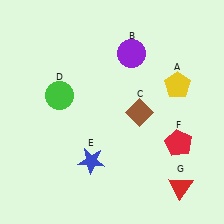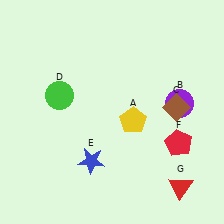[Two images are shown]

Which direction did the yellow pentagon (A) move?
The yellow pentagon (A) moved left.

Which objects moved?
The objects that moved are: the yellow pentagon (A), the purple circle (B), the brown diamond (C).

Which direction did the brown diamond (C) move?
The brown diamond (C) moved right.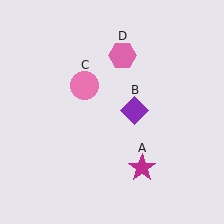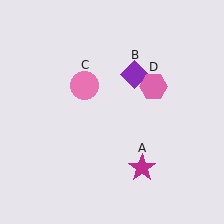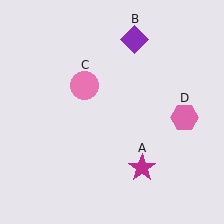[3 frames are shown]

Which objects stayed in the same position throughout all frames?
Magenta star (object A) and pink circle (object C) remained stationary.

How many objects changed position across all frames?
2 objects changed position: purple diamond (object B), pink hexagon (object D).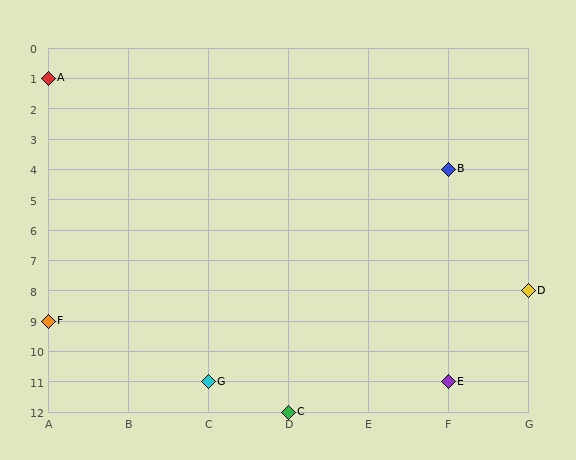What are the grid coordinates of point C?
Point C is at grid coordinates (D, 12).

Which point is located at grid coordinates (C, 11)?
Point G is at (C, 11).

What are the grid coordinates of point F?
Point F is at grid coordinates (A, 9).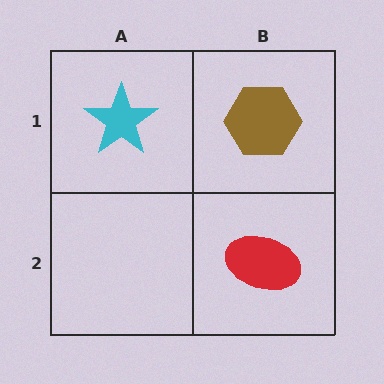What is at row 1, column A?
A cyan star.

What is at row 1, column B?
A brown hexagon.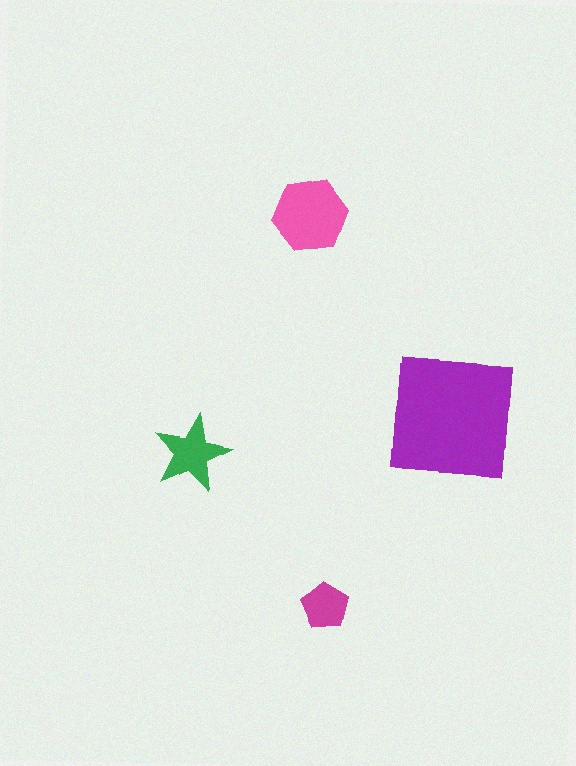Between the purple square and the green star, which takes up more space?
The purple square.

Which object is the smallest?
The magenta pentagon.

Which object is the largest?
The purple square.